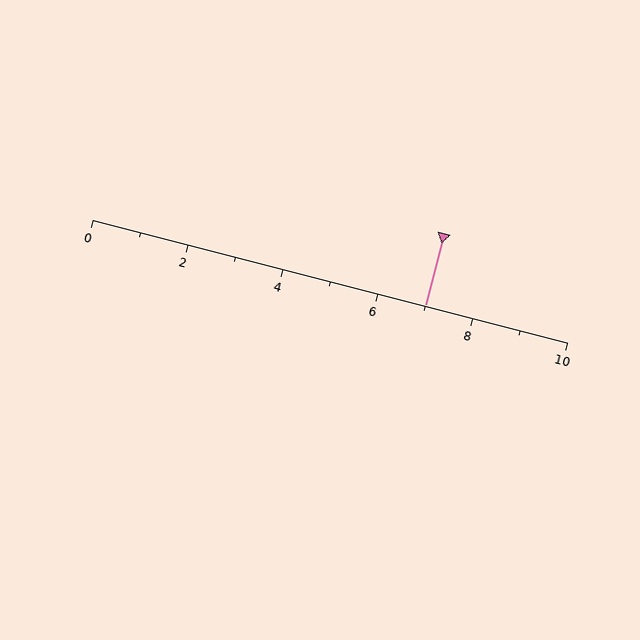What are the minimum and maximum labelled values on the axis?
The axis runs from 0 to 10.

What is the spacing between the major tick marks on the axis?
The major ticks are spaced 2 apart.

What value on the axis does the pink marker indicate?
The marker indicates approximately 7.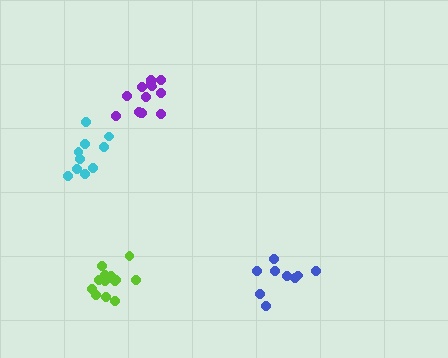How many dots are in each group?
Group 1: 9 dots, Group 2: 10 dots, Group 3: 13 dots, Group 4: 14 dots (46 total).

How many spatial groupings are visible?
There are 4 spatial groupings.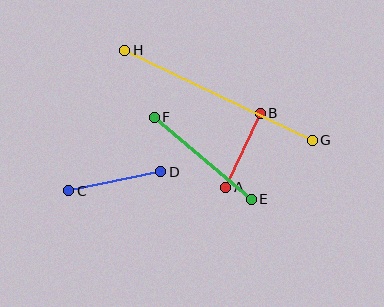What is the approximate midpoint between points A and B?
The midpoint is at approximately (243, 150) pixels.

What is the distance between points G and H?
The distance is approximately 208 pixels.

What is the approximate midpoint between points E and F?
The midpoint is at approximately (203, 158) pixels.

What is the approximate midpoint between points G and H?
The midpoint is at approximately (218, 95) pixels.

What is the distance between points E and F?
The distance is approximately 127 pixels.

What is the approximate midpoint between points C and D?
The midpoint is at approximately (115, 181) pixels.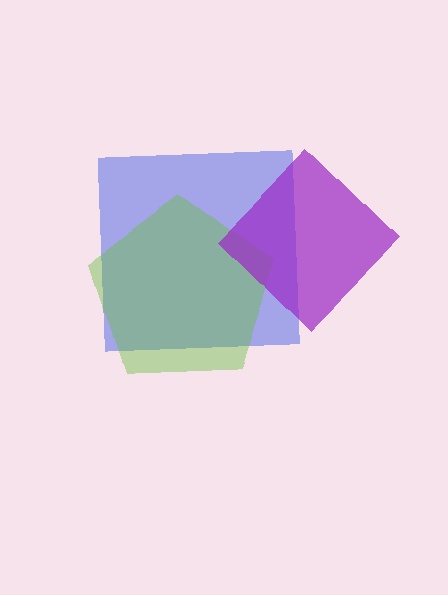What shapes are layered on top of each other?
The layered shapes are: a blue square, a lime pentagon, a purple diamond.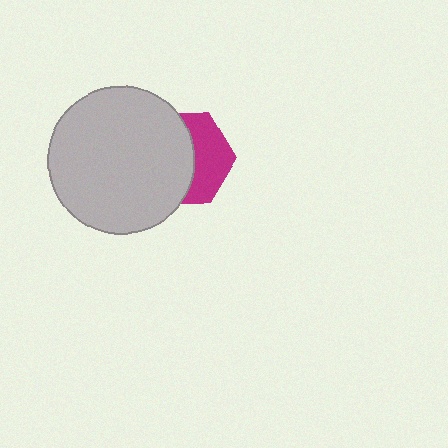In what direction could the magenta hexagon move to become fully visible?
The magenta hexagon could move right. That would shift it out from behind the light gray circle entirely.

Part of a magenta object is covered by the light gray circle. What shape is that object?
It is a hexagon.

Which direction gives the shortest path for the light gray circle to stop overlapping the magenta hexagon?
Moving left gives the shortest separation.